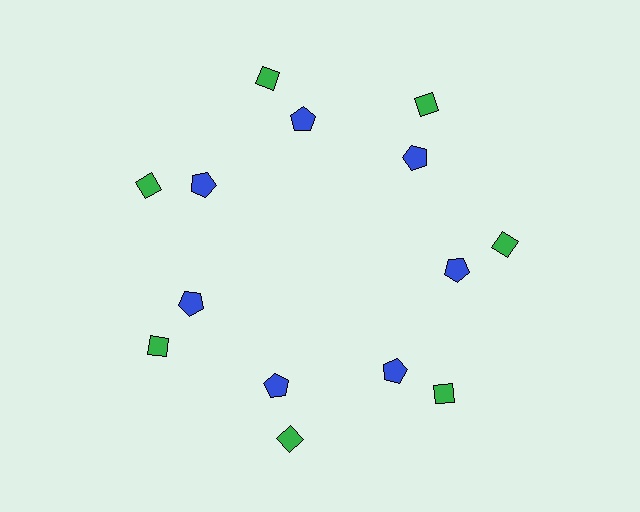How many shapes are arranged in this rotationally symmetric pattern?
There are 14 shapes, arranged in 7 groups of 2.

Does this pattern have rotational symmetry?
Yes, this pattern has 7-fold rotational symmetry. It looks the same after rotating 51 degrees around the center.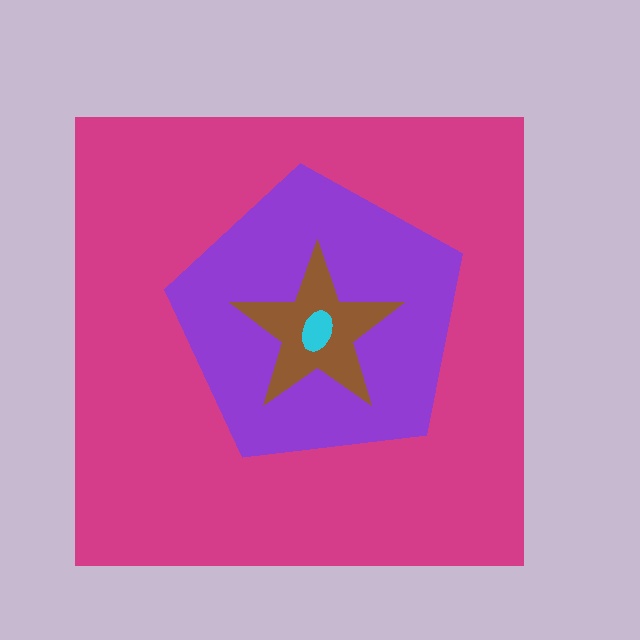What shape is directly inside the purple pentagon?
The brown star.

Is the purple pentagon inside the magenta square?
Yes.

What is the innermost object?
The cyan ellipse.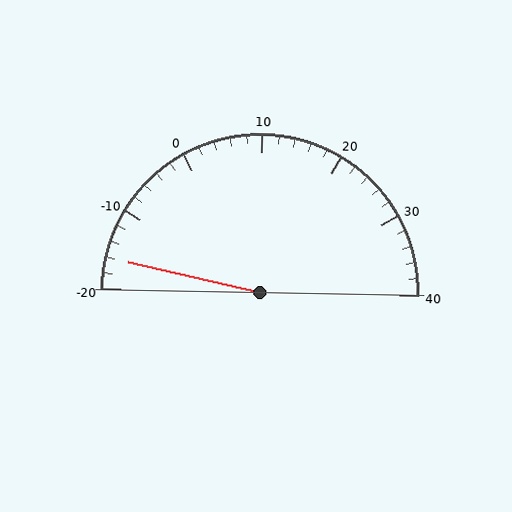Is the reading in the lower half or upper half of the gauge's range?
The reading is in the lower half of the range (-20 to 40).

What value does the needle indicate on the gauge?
The needle indicates approximately -16.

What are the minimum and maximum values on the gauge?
The gauge ranges from -20 to 40.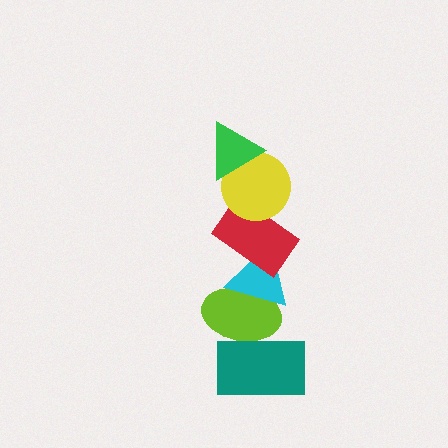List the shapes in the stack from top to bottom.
From top to bottom: the green triangle, the yellow circle, the red rectangle, the cyan triangle, the lime ellipse, the teal rectangle.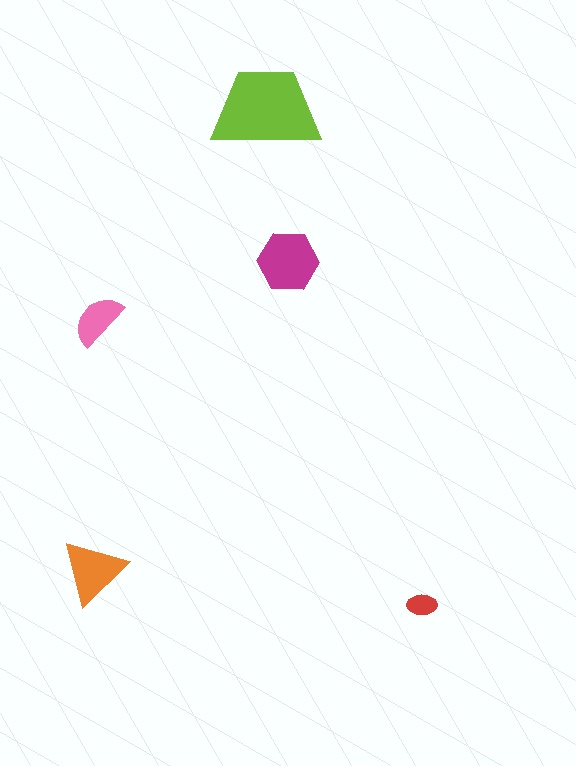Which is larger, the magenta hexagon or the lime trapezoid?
The lime trapezoid.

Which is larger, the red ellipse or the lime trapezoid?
The lime trapezoid.